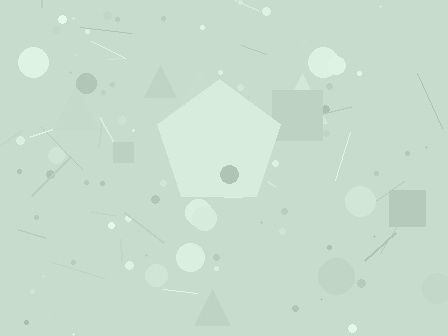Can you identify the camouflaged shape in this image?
The camouflaged shape is a pentagon.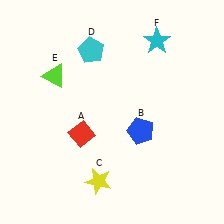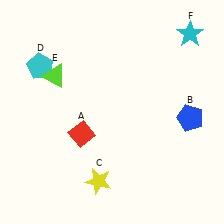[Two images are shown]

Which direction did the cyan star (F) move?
The cyan star (F) moved right.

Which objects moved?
The objects that moved are: the blue pentagon (B), the cyan pentagon (D), the cyan star (F).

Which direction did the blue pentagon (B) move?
The blue pentagon (B) moved right.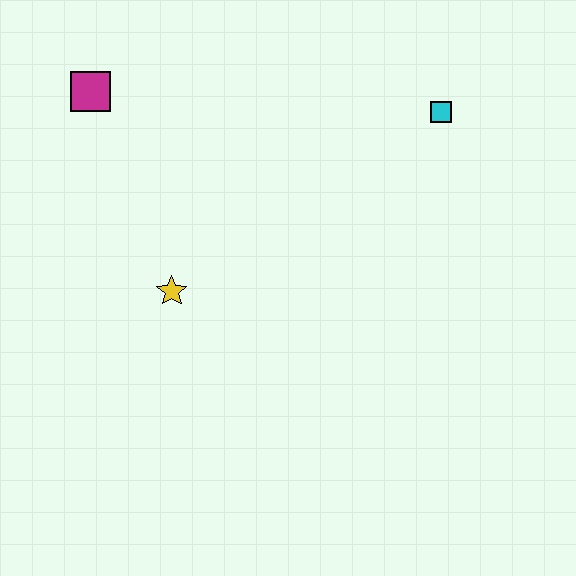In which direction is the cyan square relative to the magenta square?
The cyan square is to the right of the magenta square.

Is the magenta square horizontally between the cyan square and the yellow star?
No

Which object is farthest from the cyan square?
The magenta square is farthest from the cyan square.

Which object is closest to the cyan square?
The yellow star is closest to the cyan square.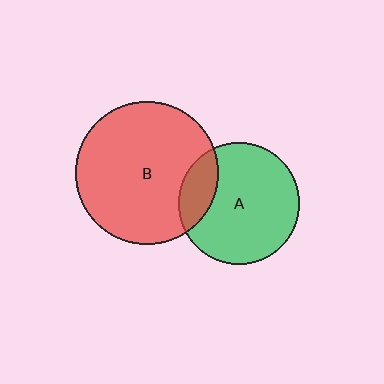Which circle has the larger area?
Circle B (red).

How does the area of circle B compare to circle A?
Approximately 1.4 times.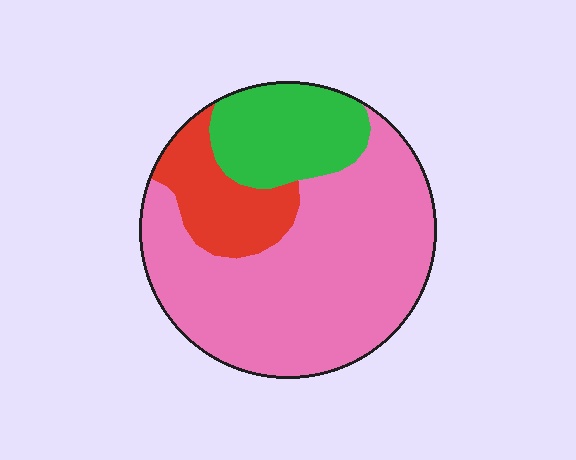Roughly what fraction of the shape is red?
Red takes up about one sixth (1/6) of the shape.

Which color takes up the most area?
Pink, at roughly 65%.